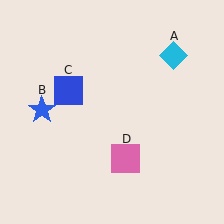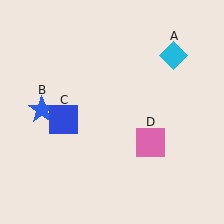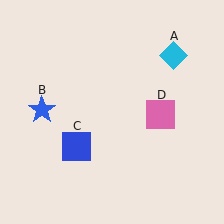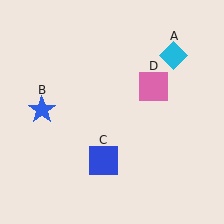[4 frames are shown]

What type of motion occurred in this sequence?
The blue square (object C), pink square (object D) rotated counterclockwise around the center of the scene.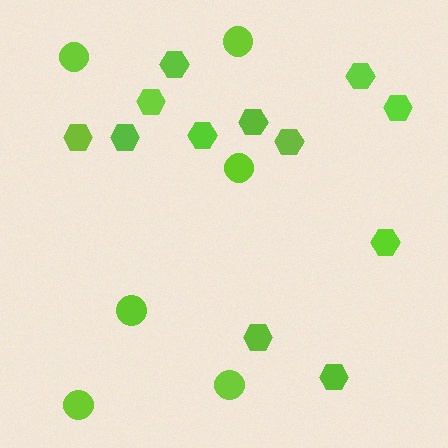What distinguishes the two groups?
There are 2 groups: one group of circles (6) and one group of hexagons (12).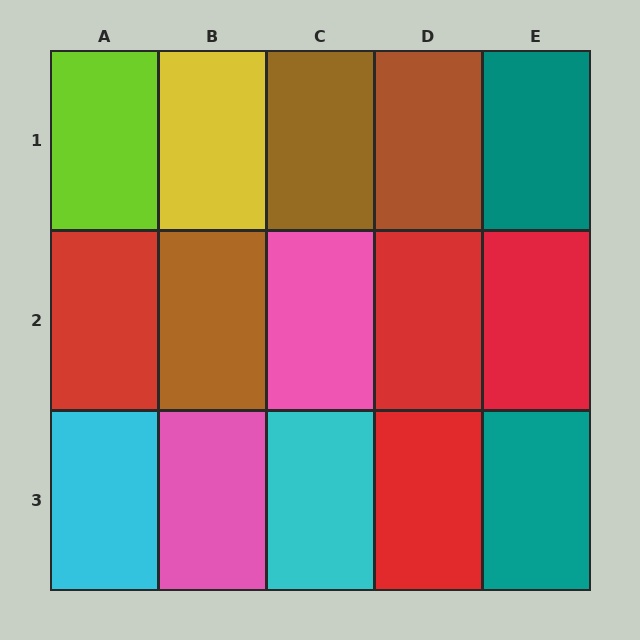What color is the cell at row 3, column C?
Cyan.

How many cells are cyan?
2 cells are cyan.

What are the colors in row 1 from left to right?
Lime, yellow, brown, brown, teal.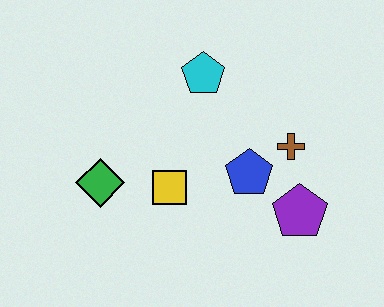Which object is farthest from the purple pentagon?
The green diamond is farthest from the purple pentagon.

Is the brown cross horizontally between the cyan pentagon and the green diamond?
No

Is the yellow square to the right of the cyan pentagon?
No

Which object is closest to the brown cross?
The blue pentagon is closest to the brown cross.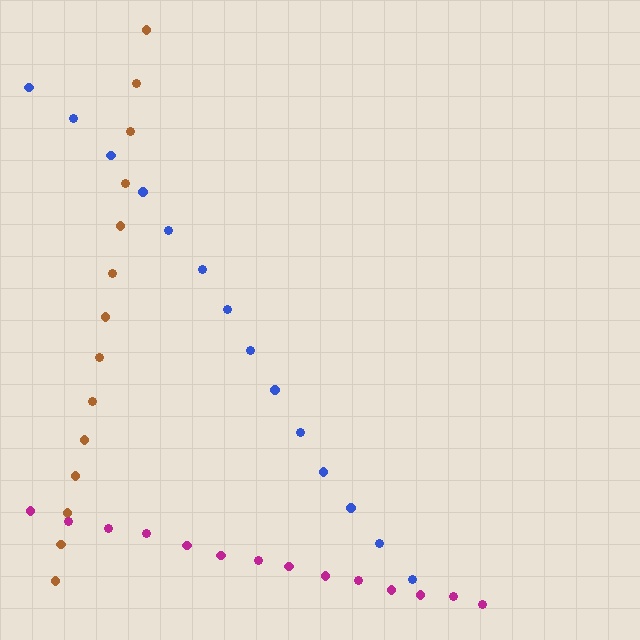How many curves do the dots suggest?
There are 3 distinct paths.